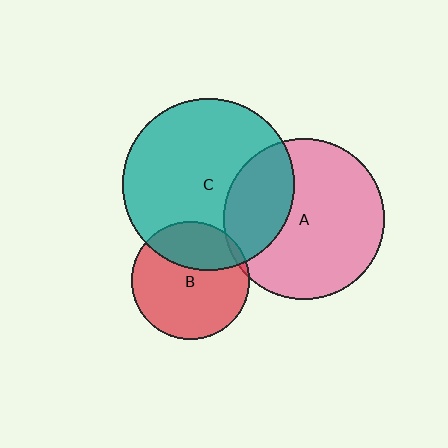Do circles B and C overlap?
Yes.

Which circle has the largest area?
Circle C (teal).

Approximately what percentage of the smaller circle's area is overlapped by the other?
Approximately 30%.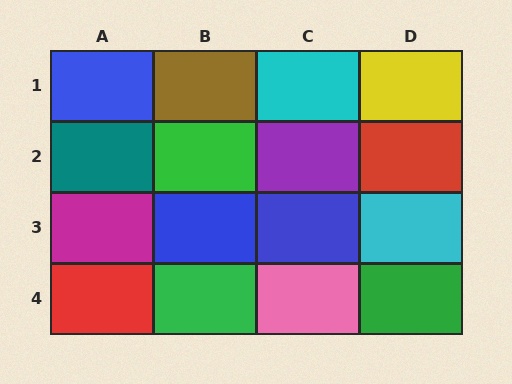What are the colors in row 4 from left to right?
Red, green, pink, green.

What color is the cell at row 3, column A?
Magenta.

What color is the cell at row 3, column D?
Cyan.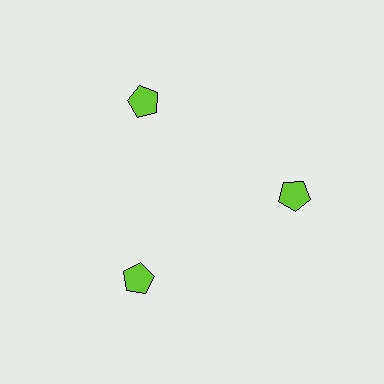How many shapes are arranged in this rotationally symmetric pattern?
There are 3 shapes, arranged in 3 groups of 1.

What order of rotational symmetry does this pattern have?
This pattern has 3-fold rotational symmetry.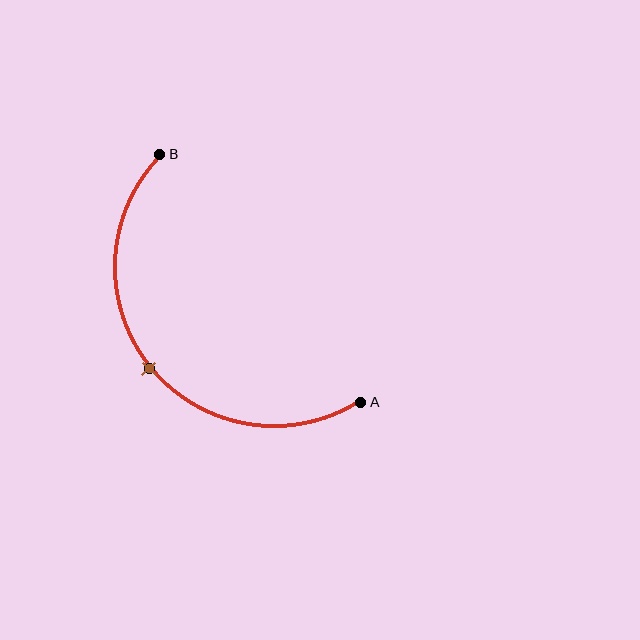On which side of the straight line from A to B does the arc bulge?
The arc bulges below and to the left of the straight line connecting A and B.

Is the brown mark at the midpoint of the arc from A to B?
Yes. The brown mark lies on the arc at equal arc-length from both A and B — it is the arc midpoint.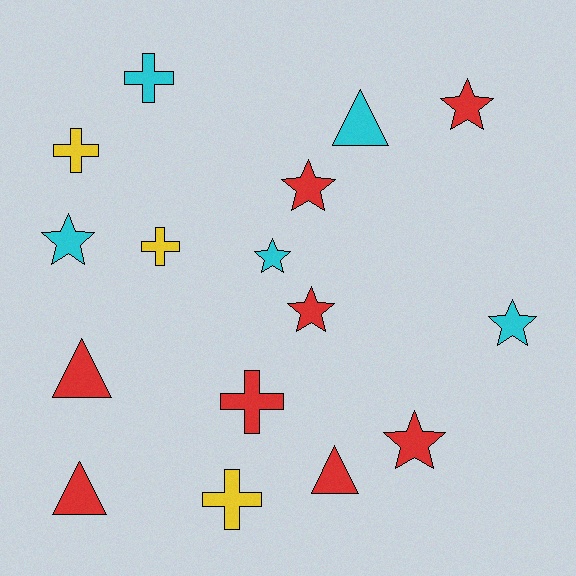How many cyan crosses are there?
There is 1 cyan cross.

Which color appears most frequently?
Red, with 8 objects.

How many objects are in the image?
There are 16 objects.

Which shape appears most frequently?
Star, with 7 objects.